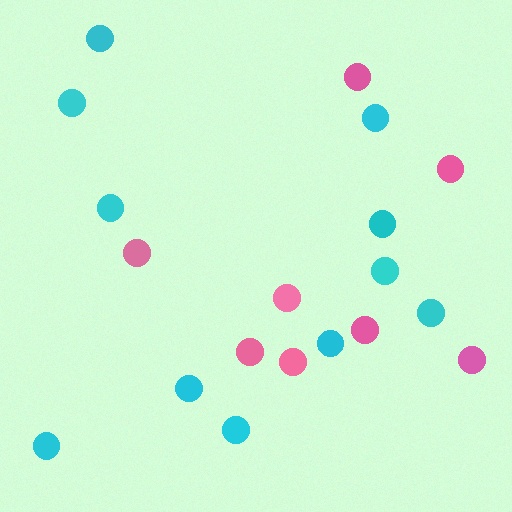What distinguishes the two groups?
There are 2 groups: one group of pink circles (8) and one group of cyan circles (11).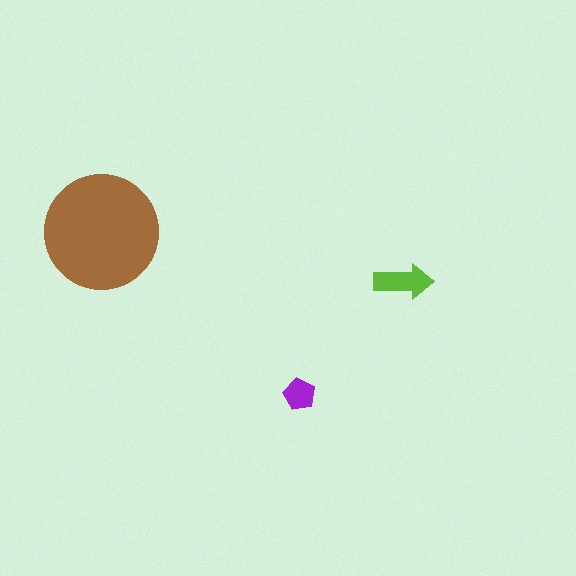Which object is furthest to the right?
The lime arrow is rightmost.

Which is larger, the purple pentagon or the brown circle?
The brown circle.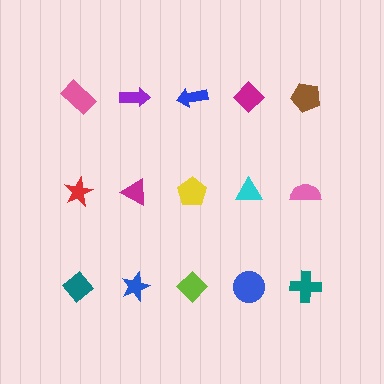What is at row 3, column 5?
A teal cross.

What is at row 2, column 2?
A magenta triangle.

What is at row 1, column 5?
A brown pentagon.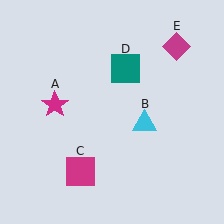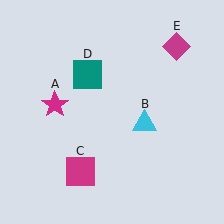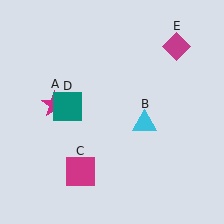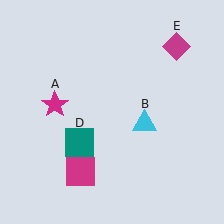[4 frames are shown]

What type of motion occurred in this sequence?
The teal square (object D) rotated counterclockwise around the center of the scene.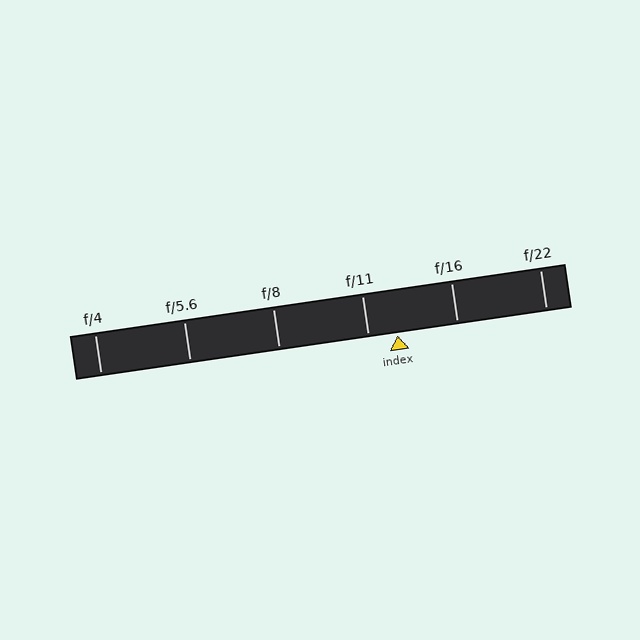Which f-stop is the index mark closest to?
The index mark is closest to f/11.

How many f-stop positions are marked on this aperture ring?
There are 6 f-stop positions marked.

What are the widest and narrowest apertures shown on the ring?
The widest aperture shown is f/4 and the narrowest is f/22.